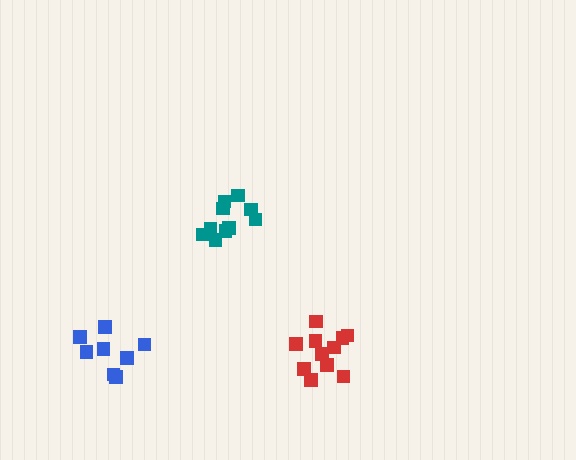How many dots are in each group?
Group 1: 10 dots, Group 2: 8 dots, Group 3: 11 dots (29 total).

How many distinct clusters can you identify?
There are 3 distinct clusters.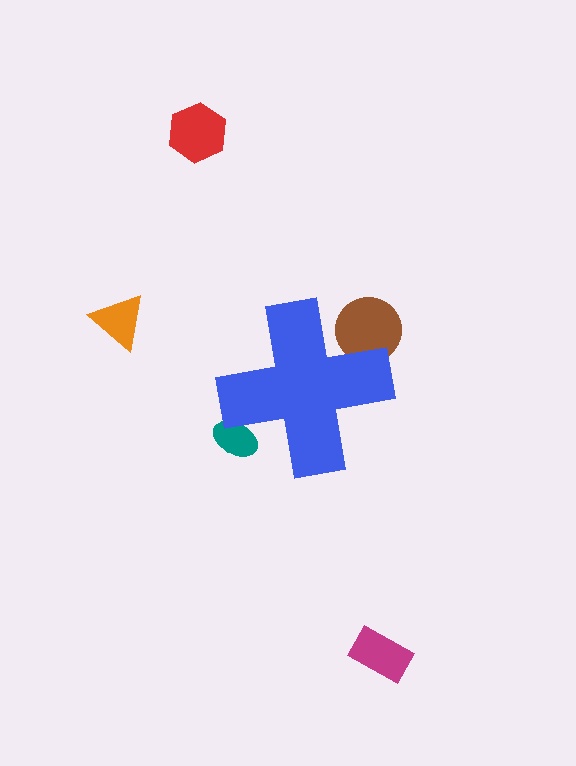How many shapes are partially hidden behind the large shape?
2 shapes are partially hidden.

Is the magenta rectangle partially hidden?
No, the magenta rectangle is fully visible.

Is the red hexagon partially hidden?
No, the red hexagon is fully visible.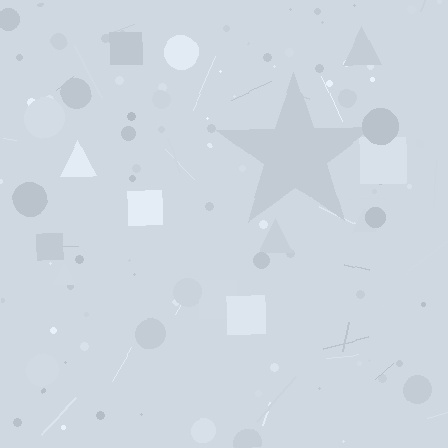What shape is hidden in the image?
A star is hidden in the image.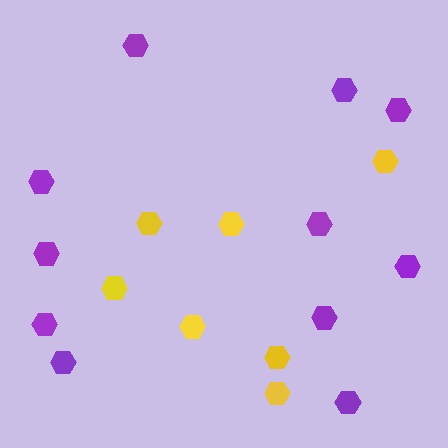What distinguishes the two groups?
There are 2 groups: one group of yellow hexagons (7) and one group of purple hexagons (11).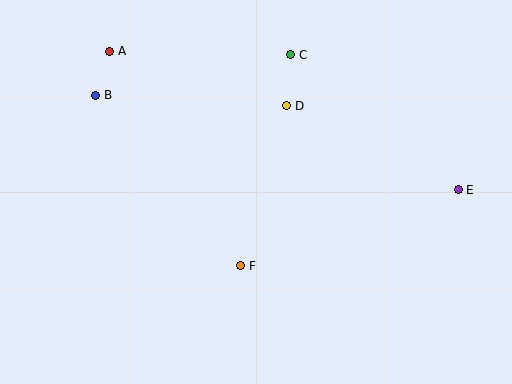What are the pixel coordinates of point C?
Point C is at (291, 55).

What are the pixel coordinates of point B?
Point B is at (96, 95).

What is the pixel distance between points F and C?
The distance between F and C is 217 pixels.